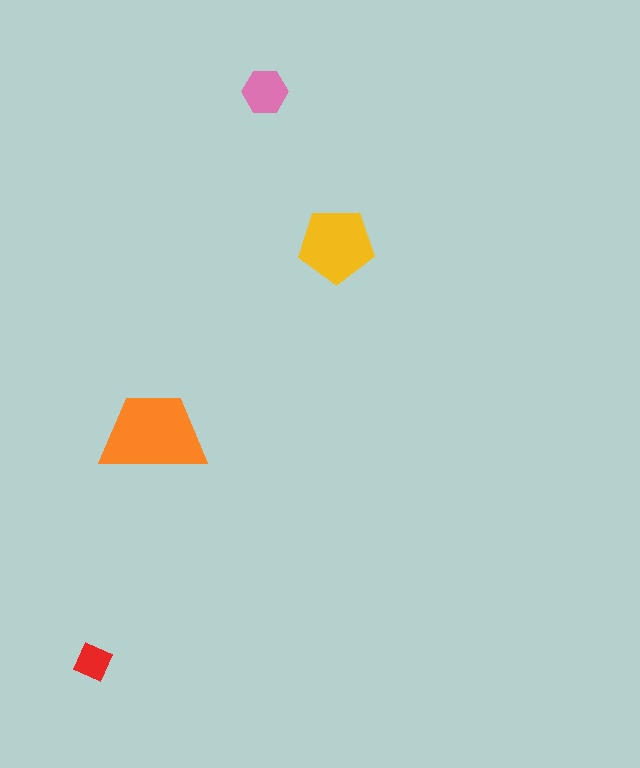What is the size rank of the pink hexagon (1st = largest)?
3rd.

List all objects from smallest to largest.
The red diamond, the pink hexagon, the yellow pentagon, the orange trapezoid.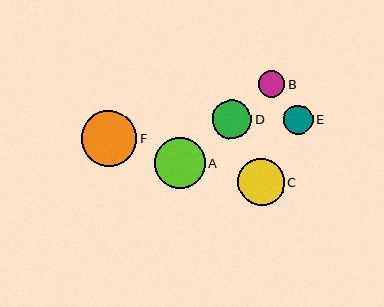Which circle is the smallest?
Circle B is the smallest with a size of approximately 26 pixels.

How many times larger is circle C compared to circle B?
Circle C is approximately 1.8 times the size of circle B.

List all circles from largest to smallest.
From largest to smallest: F, A, C, D, E, B.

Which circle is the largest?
Circle F is the largest with a size of approximately 55 pixels.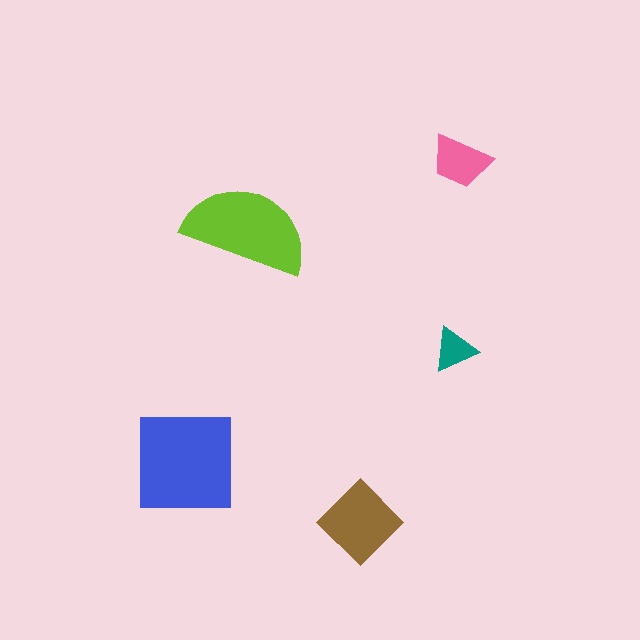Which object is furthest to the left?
The blue square is leftmost.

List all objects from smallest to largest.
The teal triangle, the pink trapezoid, the brown diamond, the lime semicircle, the blue square.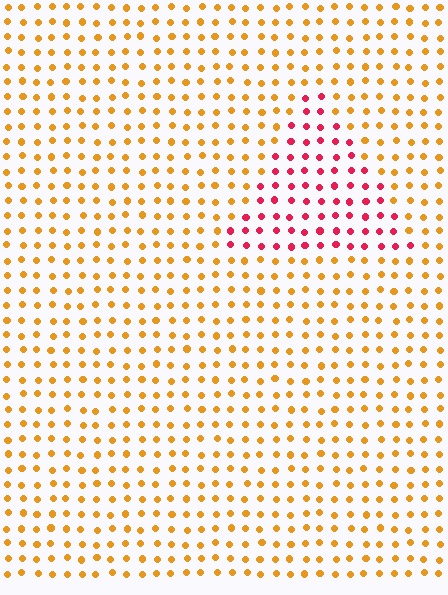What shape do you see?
I see a triangle.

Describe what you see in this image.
The image is filled with small orange elements in a uniform arrangement. A triangle-shaped region is visible where the elements are tinted to a slightly different hue, forming a subtle color boundary.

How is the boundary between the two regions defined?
The boundary is defined purely by a slight shift in hue (about 53 degrees). Spacing, size, and orientation are identical on both sides.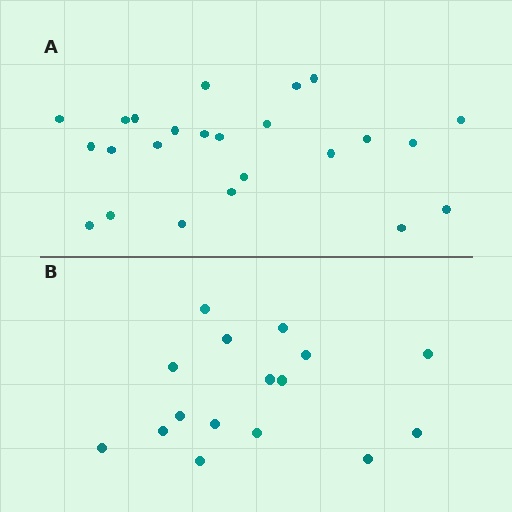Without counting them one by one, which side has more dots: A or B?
Region A (the top region) has more dots.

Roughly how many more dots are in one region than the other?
Region A has roughly 8 or so more dots than region B.